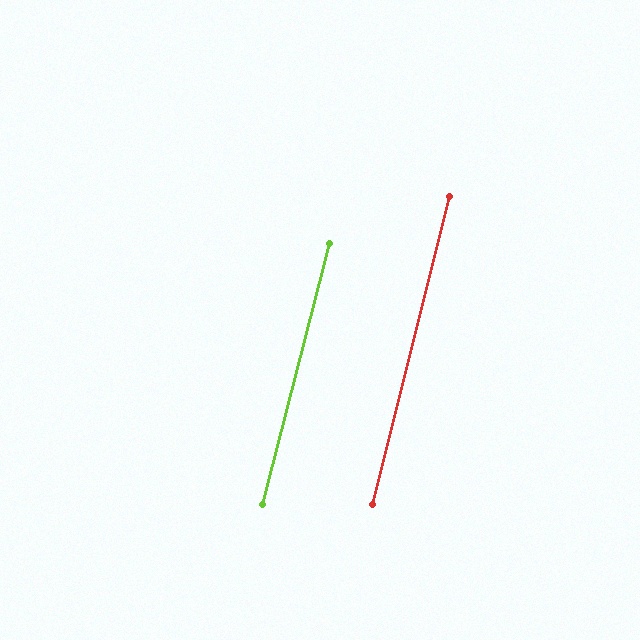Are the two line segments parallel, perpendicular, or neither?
Parallel — their directions differ by only 0.3°.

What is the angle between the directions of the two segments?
Approximately 0 degrees.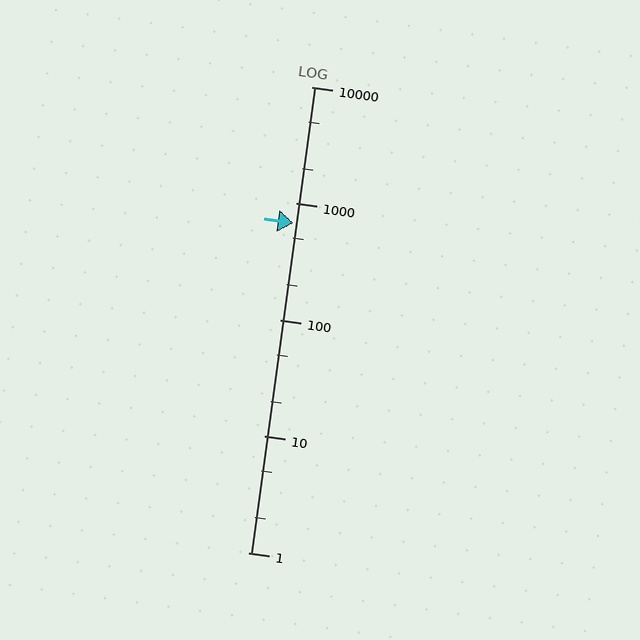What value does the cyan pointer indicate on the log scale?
The pointer indicates approximately 680.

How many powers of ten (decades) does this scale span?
The scale spans 4 decades, from 1 to 10000.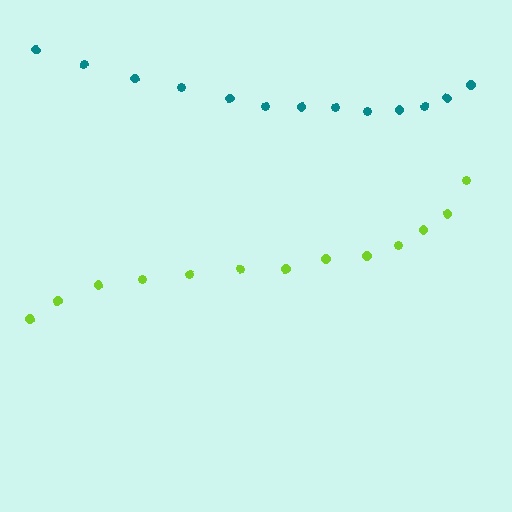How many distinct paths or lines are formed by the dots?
There are 2 distinct paths.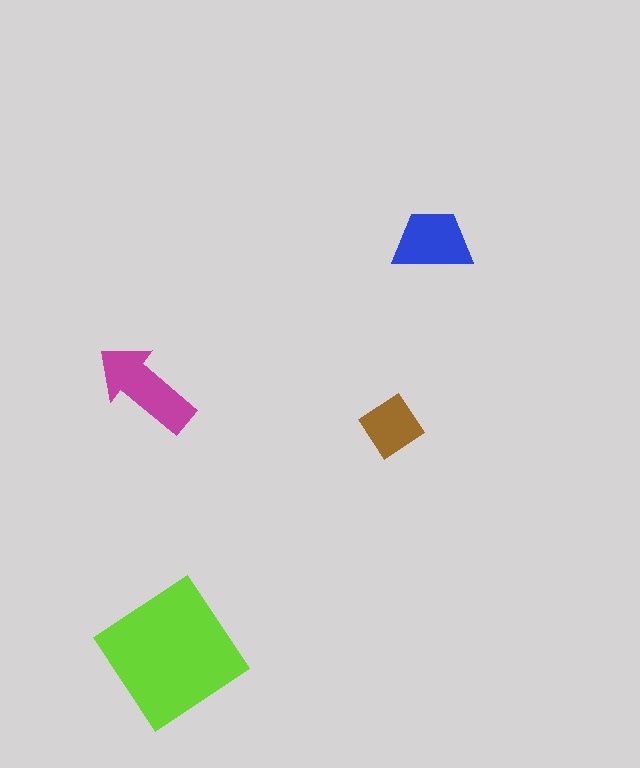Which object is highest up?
The blue trapezoid is topmost.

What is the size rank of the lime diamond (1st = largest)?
1st.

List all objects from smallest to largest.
The brown diamond, the blue trapezoid, the magenta arrow, the lime diamond.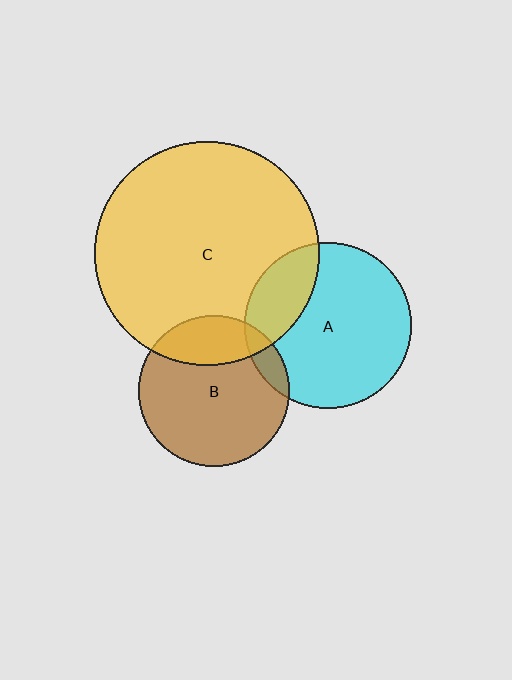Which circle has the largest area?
Circle C (yellow).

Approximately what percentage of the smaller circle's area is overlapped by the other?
Approximately 10%.